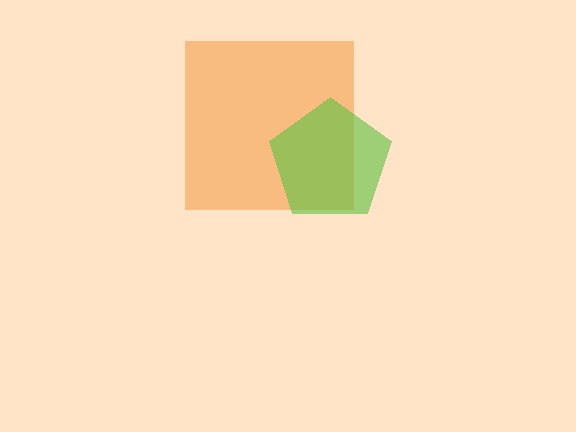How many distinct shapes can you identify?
There are 2 distinct shapes: an orange square, a lime pentagon.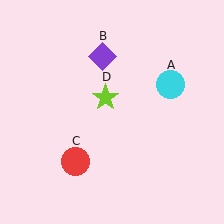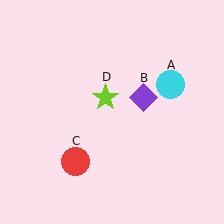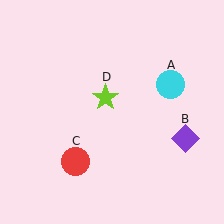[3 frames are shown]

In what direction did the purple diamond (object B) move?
The purple diamond (object B) moved down and to the right.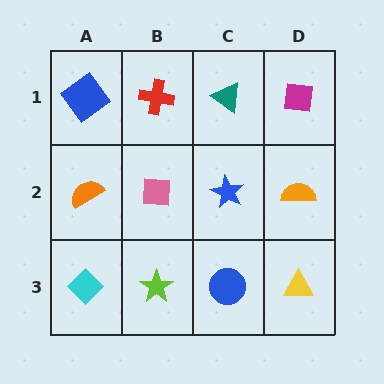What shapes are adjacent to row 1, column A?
An orange semicircle (row 2, column A), a red cross (row 1, column B).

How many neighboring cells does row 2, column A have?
3.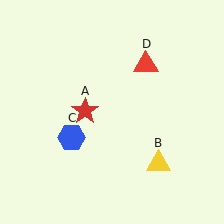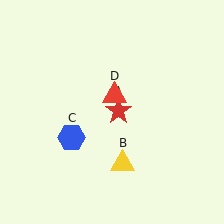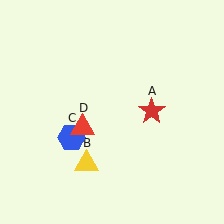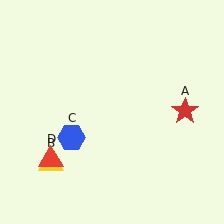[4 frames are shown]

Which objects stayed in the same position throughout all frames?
Blue hexagon (object C) remained stationary.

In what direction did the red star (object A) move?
The red star (object A) moved right.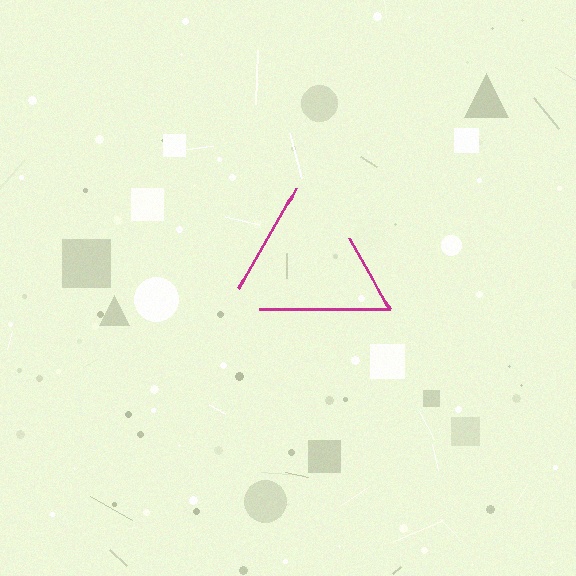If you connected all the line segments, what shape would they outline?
They would outline a triangle.